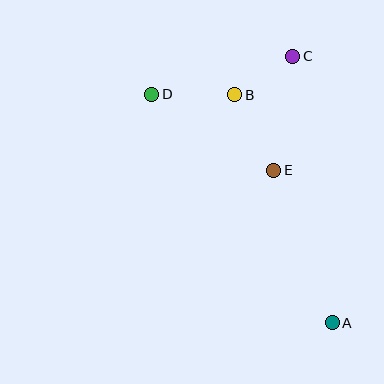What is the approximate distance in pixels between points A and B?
The distance between A and B is approximately 248 pixels.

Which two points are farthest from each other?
Points A and D are farthest from each other.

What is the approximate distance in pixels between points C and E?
The distance between C and E is approximately 115 pixels.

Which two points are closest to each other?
Points B and C are closest to each other.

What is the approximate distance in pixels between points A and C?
The distance between A and C is approximately 269 pixels.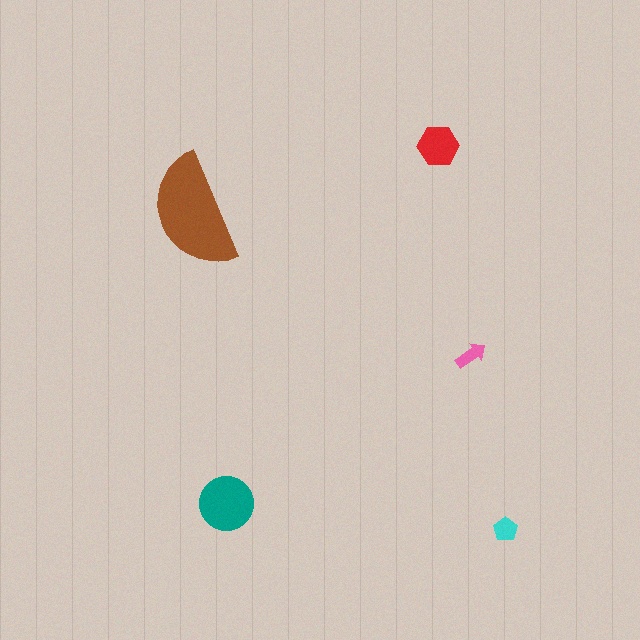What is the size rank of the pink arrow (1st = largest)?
5th.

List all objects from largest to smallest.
The brown semicircle, the teal circle, the red hexagon, the cyan pentagon, the pink arrow.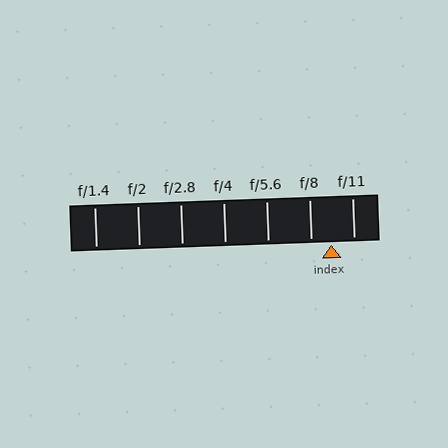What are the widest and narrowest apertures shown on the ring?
The widest aperture shown is f/1.4 and the narrowest is f/11.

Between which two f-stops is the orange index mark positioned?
The index mark is between f/8 and f/11.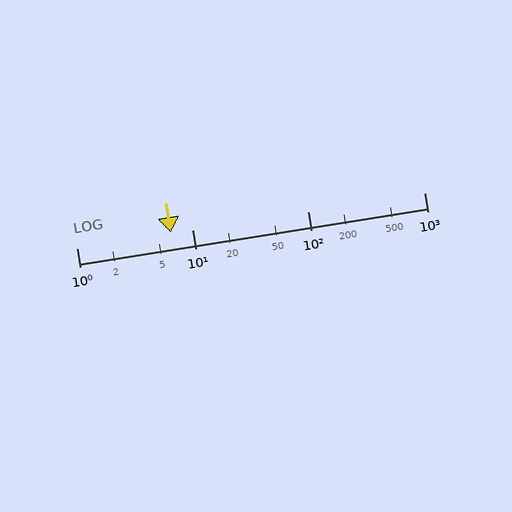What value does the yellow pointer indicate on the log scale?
The pointer indicates approximately 6.5.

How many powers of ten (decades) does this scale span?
The scale spans 3 decades, from 1 to 1000.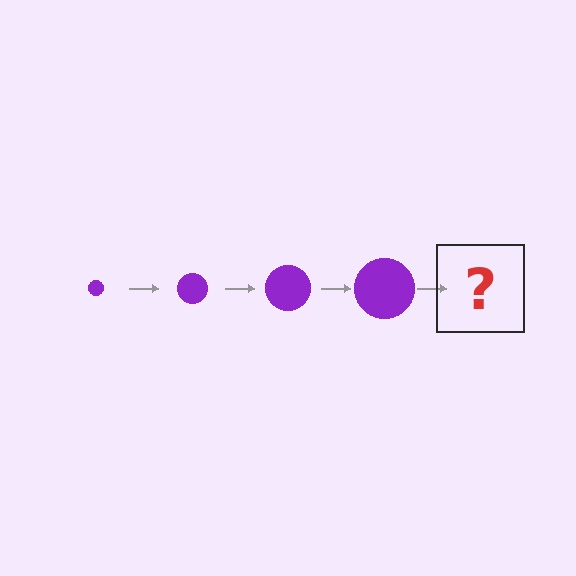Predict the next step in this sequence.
The next step is a purple circle, larger than the previous one.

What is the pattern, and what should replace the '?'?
The pattern is that the circle gets progressively larger each step. The '?' should be a purple circle, larger than the previous one.